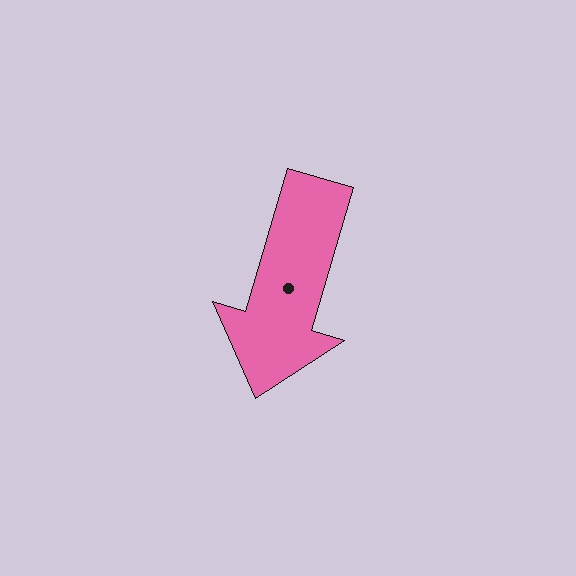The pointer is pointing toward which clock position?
Roughly 7 o'clock.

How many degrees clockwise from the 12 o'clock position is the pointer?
Approximately 196 degrees.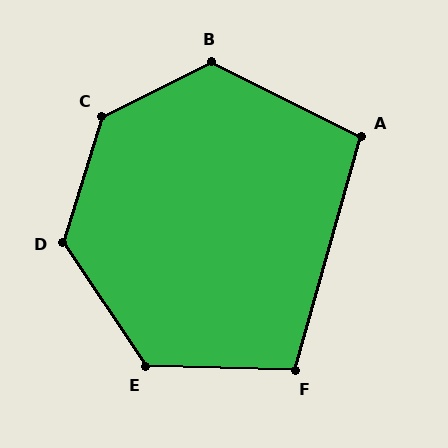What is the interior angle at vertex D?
Approximately 129 degrees (obtuse).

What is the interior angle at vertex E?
Approximately 125 degrees (obtuse).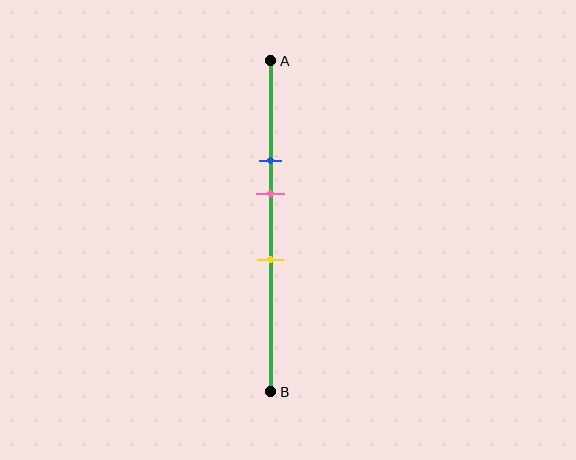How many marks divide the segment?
There are 3 marks dividing the segment.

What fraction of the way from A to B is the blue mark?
The blue mark is approximately 30% (0.3) of the way from A to B.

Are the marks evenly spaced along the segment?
Yes, the marks are approximately evenly spaced.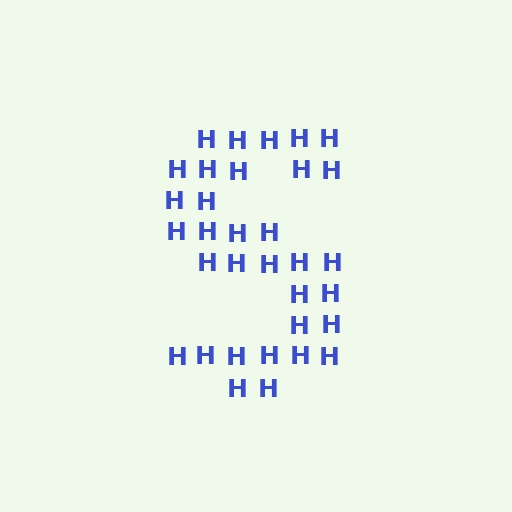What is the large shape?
The large shape is the letter S.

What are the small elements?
The small elements are letter H's.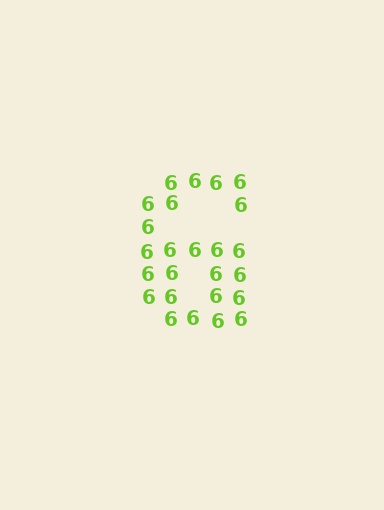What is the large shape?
The large shape is the digit 6.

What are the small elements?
The small elements are digit 6's.